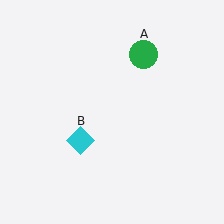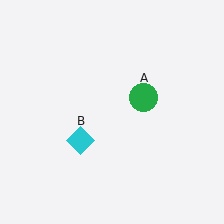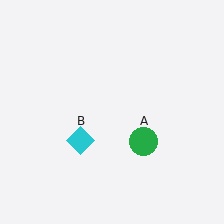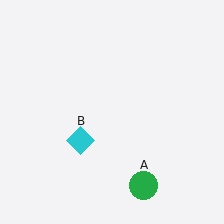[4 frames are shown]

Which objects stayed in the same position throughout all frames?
Cyan diamond (object B) remained stationary.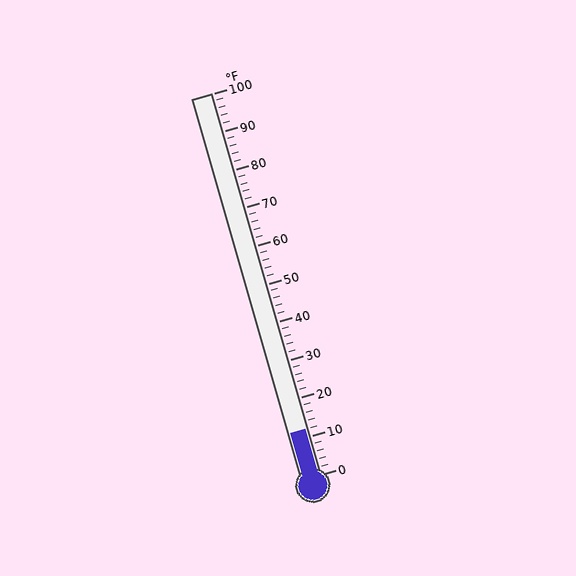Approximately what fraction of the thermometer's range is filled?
The thermometer is filled to approximately 10% of its range.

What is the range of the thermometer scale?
The thermometer scale ranges from 0°F to 100°F.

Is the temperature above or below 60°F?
The temperature is below 60°F.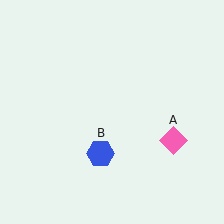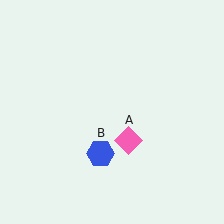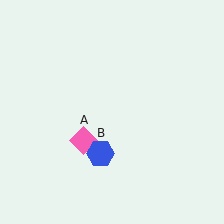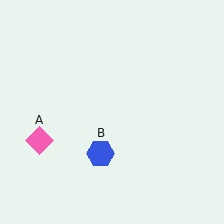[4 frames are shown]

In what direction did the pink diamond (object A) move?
The pink diamond (object A) moved left.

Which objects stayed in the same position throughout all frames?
Blue hexagon (object B) remained stationary.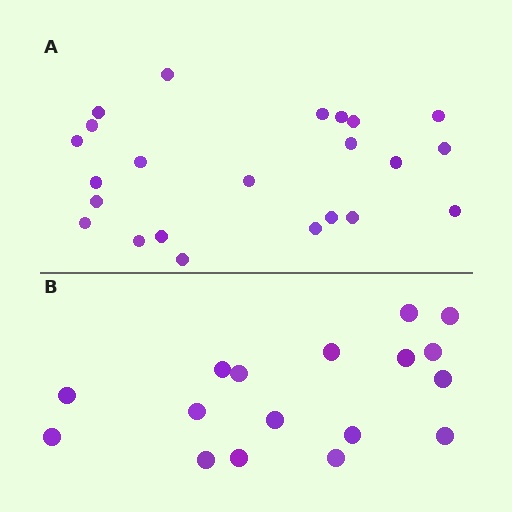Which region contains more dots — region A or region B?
Region A (the top region) has more dots.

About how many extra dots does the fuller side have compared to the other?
Region A has about 6 more dots than region B.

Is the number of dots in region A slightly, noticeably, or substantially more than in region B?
Region A has noticeably more, but not dramatically so. The ratio is roughly 1.4 to 1.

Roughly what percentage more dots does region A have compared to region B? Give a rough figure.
About 35% more.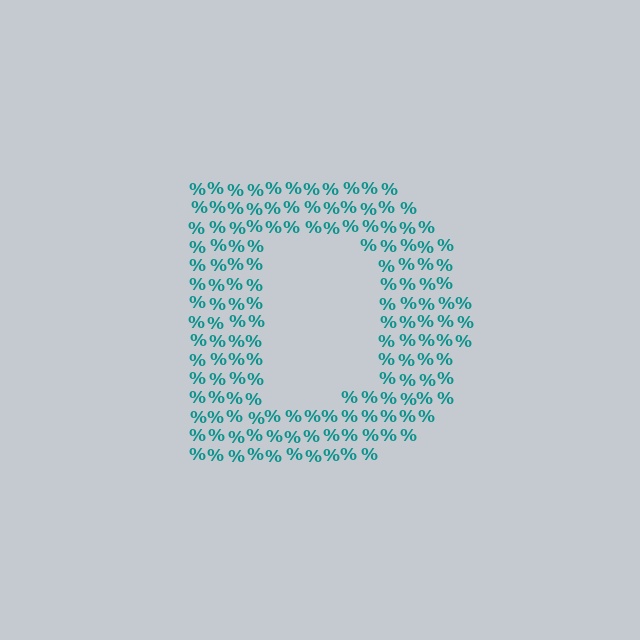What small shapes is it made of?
It is made of small percent signs.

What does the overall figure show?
The overall figure shows the letter D.